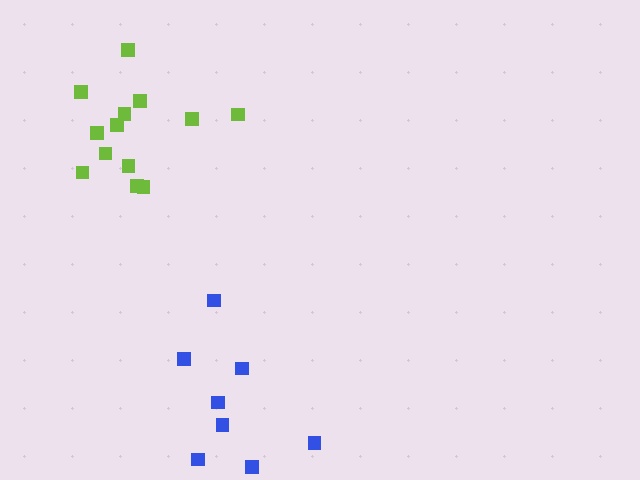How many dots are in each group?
Group 1: 8 dots, Group 2: 13 dots (21 total).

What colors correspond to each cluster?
The clusters are colored: blue, lime.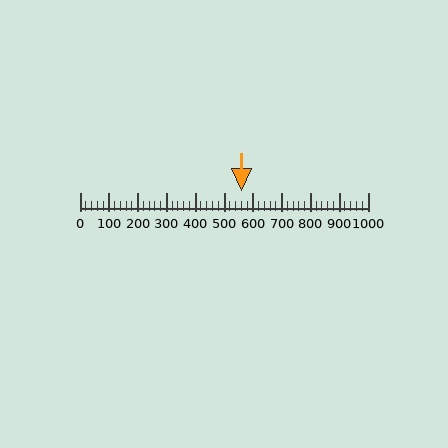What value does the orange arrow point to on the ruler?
The orange arrow points to approximately 560.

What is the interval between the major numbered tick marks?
The major tick marks are spaced 100 units apart.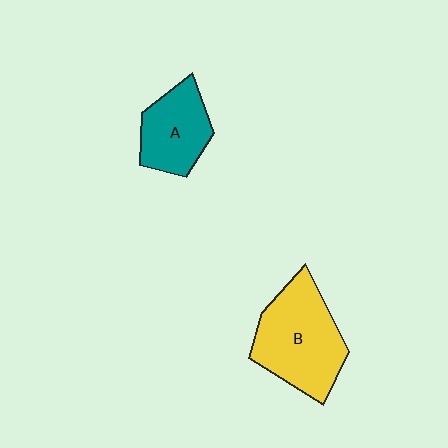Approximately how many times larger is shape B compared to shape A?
Approximately 1.5 times.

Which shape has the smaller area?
Shape A (teal).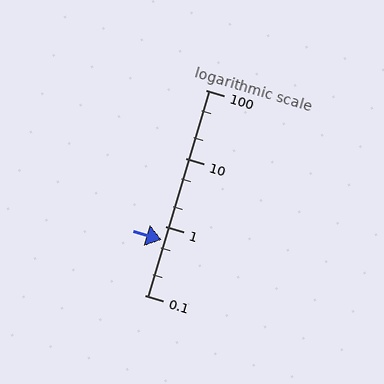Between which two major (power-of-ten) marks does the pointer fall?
The pointer is between 0.1 and 1.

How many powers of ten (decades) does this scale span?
The scale spans 3 decades, from 0.1 to 100.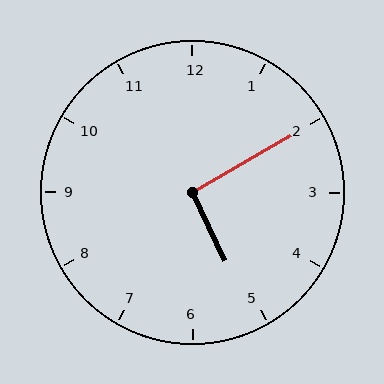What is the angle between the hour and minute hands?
Approximately 95 degrees.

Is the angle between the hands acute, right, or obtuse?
It is right.